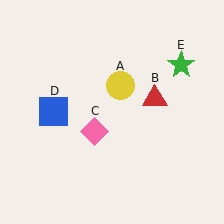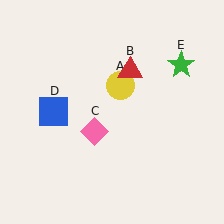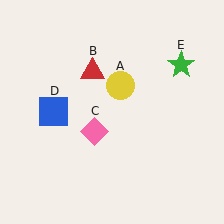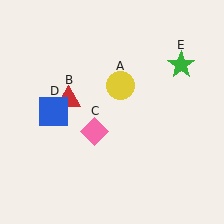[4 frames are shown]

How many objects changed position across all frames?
1 object changed position: red triangle (object B).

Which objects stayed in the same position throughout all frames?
Yellow circle (object A) and pink diamond (object C) and blue square (object D) and green star (object E) remained stationary.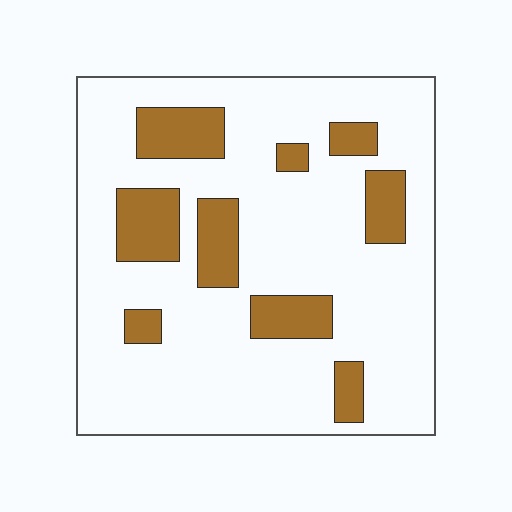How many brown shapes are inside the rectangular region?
9.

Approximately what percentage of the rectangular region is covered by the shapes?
Approximately 20%.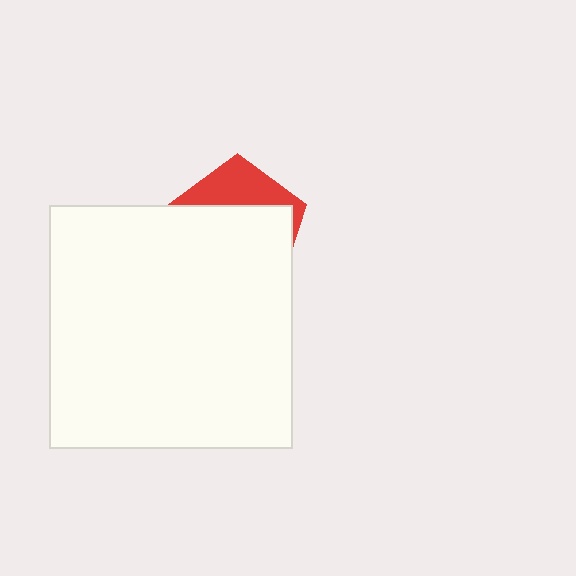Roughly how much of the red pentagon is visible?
A small part of it is visible (roughly 31%).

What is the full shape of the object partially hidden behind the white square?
The partially hidden object is a red pentagon.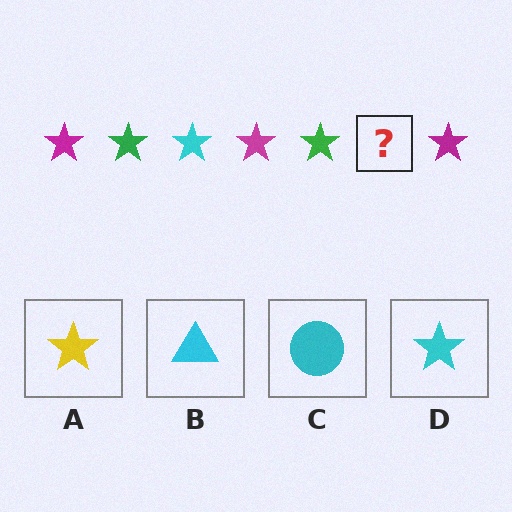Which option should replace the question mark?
Option D.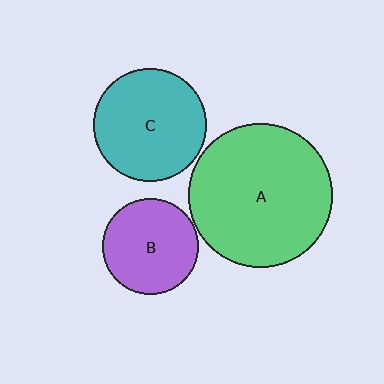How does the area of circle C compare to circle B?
Approximately 1.4 times.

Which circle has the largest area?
Circle A (green).